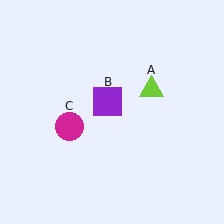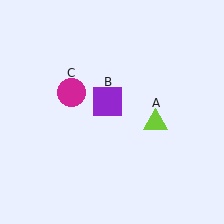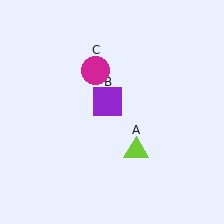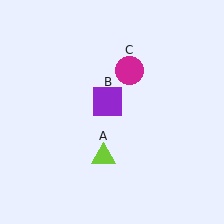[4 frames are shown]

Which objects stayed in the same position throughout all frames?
Purple square (object B) remained stationary.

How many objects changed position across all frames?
2 objects changed position: lime triangle (object A), magenta circle (object C).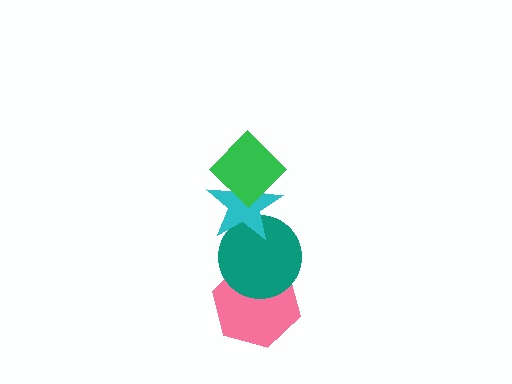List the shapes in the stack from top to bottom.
From top to bottom: the green diamond, the cyan star, the teal circle, the pink hexagon.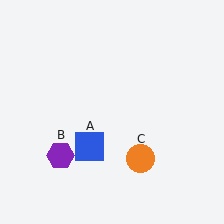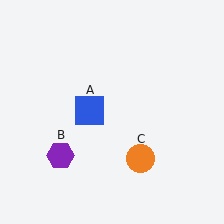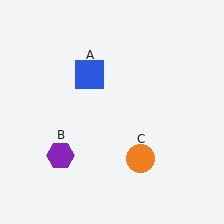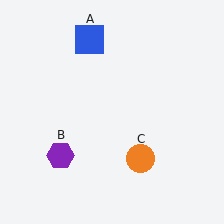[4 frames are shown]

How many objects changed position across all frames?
1 object changed position: blue square (object A).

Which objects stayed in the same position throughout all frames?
Purple hexagon (object B) and orange circle (object C) remained stationary.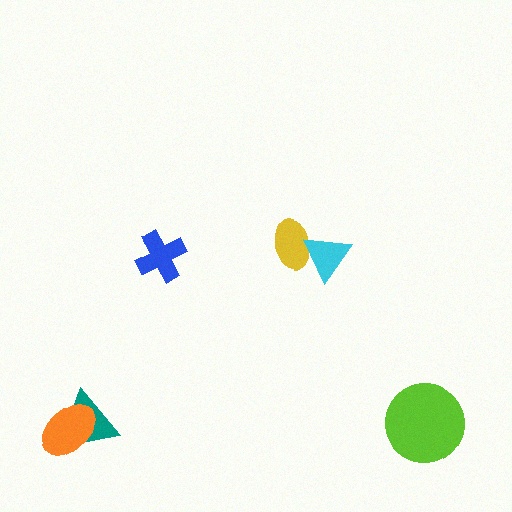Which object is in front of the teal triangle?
The orange ellipse is in front of the teal triangle.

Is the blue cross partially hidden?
No, no other shape covers it.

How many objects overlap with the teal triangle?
1 object overlaps with the teal triangle.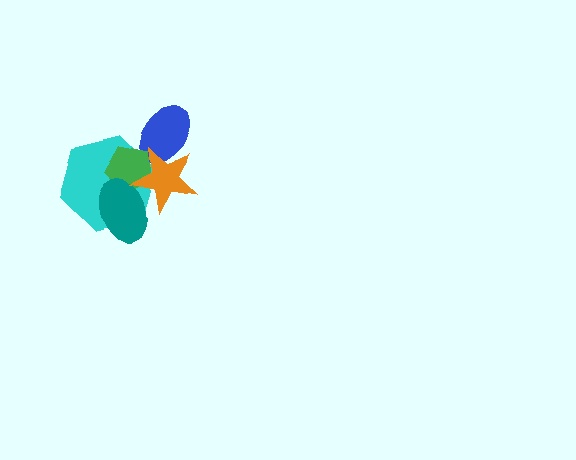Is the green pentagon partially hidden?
Yes, it is partially covered by another shape.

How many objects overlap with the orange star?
4 objects overlap with the orange star.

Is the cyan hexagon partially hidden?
Yes, it is partially covered by another shape.